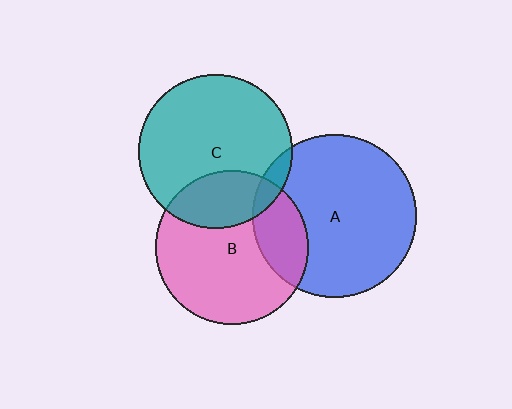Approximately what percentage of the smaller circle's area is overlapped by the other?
Approximately 20%.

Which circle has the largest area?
Circle A (blue).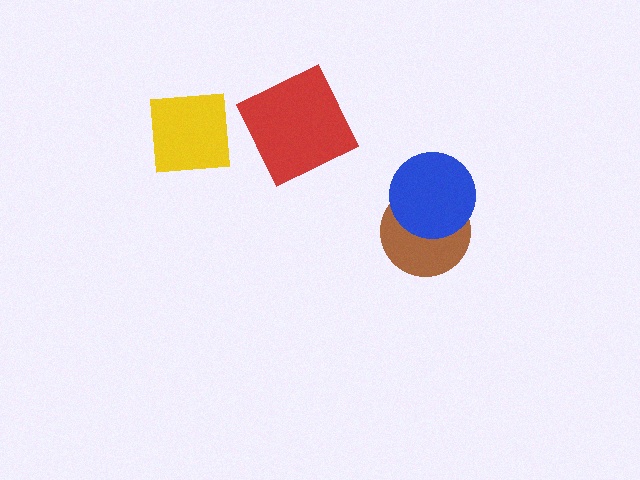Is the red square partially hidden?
No, no other shape covers it.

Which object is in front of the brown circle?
The blue circle is in front of the brown circle.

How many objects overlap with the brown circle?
1 object overlaps with the brown circle.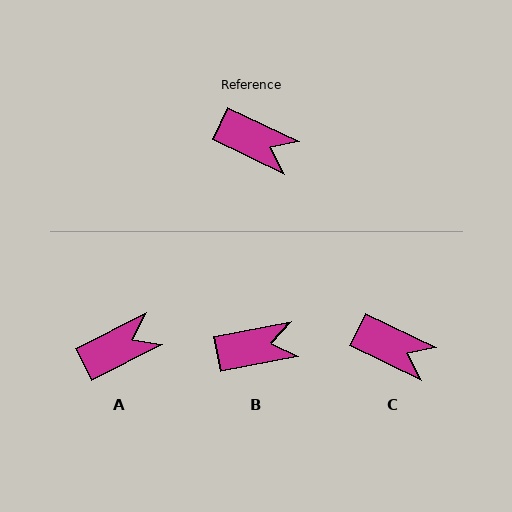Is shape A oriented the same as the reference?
No, it is off by about 52 degrees.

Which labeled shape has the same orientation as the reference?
C.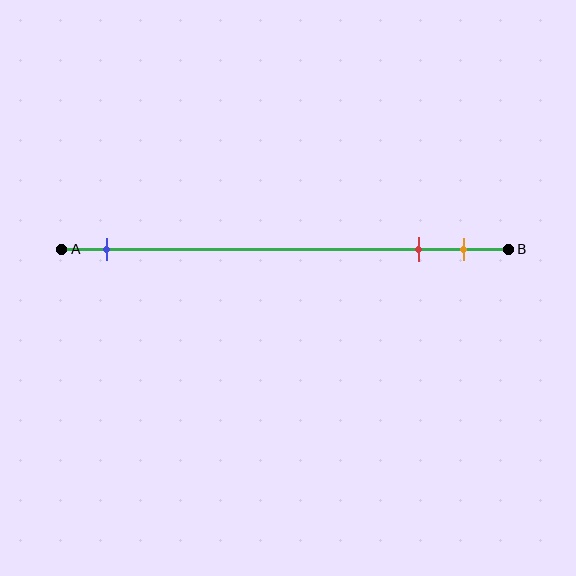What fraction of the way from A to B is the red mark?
The red mark is approximately 80% (0.8) of the way from A to B.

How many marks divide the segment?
There are 3 marks dividing the segment.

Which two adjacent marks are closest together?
The red and orange marks are the closest adjacent pair.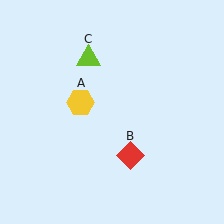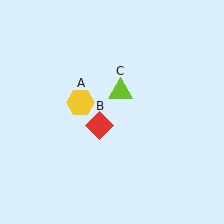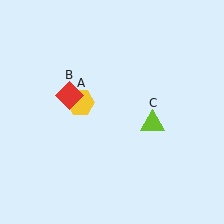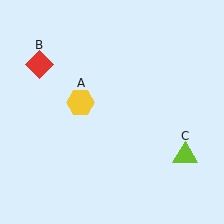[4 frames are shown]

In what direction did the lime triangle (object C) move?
The lime triangle (object C) moved down and to the right.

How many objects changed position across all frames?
2 objects changed position: red diamond (object B), lime triangle (object C).